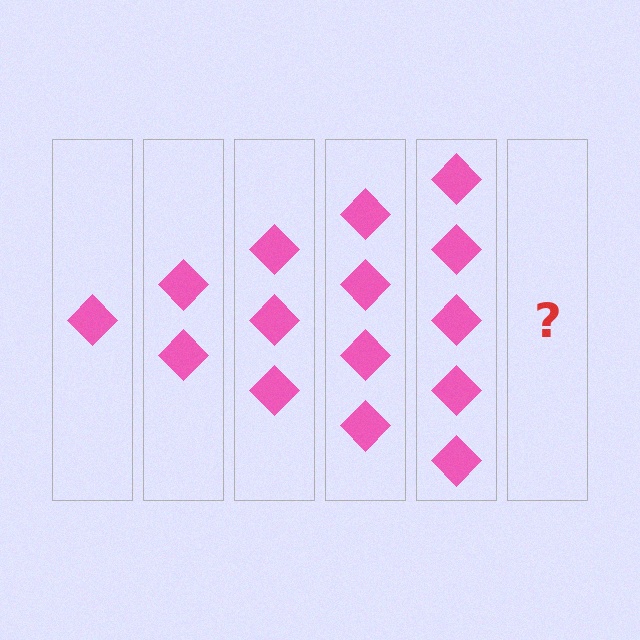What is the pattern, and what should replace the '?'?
The pattern is that each step adds one more diamond. The '?' should be 6 diamonds.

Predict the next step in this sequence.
The next step is 6 diamonds.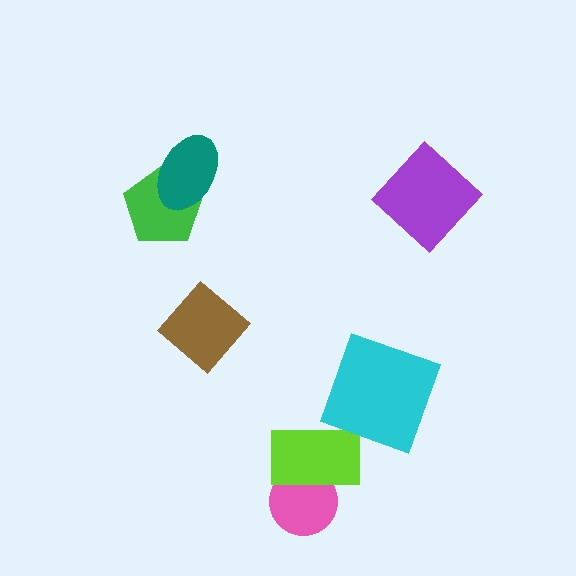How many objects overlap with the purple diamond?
0 objects overlap with the purple diamond.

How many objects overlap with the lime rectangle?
1 object overlaps with the lime rectangle.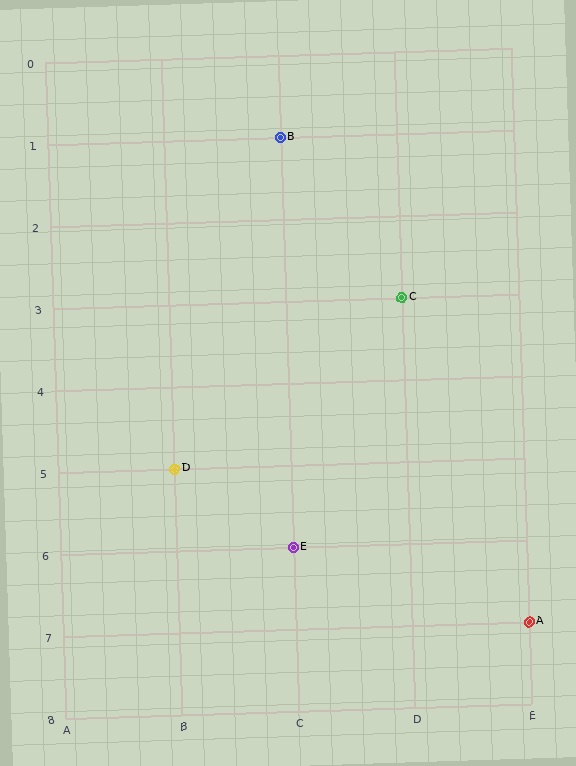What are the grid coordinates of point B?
Point B is at grid coordinates (C, 1).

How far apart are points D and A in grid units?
Points D and A are 3 columns and 2 rows apart (about 3.6 grid units diagonally).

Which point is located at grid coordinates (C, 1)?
Point B is at (C, 1).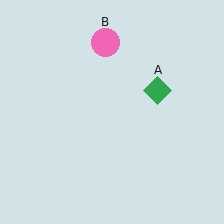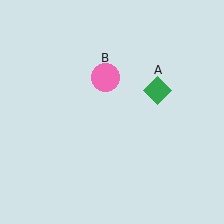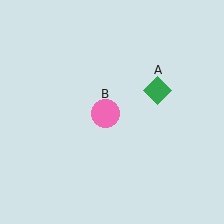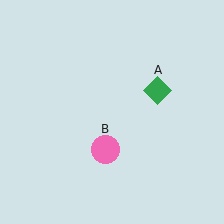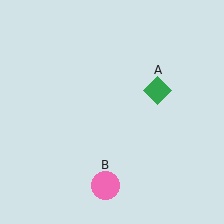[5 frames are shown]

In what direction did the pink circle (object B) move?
The pink circle (object B) moved down.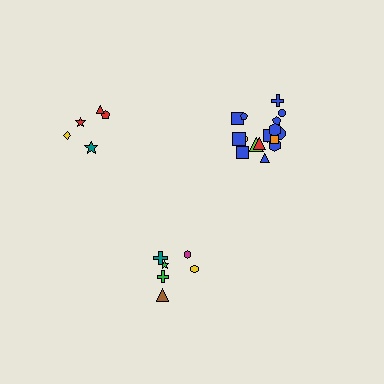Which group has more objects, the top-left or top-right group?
The top-right group.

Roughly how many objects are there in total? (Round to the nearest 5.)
Roughly 30 objects in total.